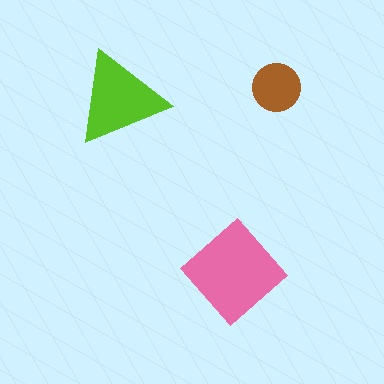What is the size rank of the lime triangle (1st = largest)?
2nd.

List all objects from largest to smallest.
The pink diamond, the lime triangle, the brown circle.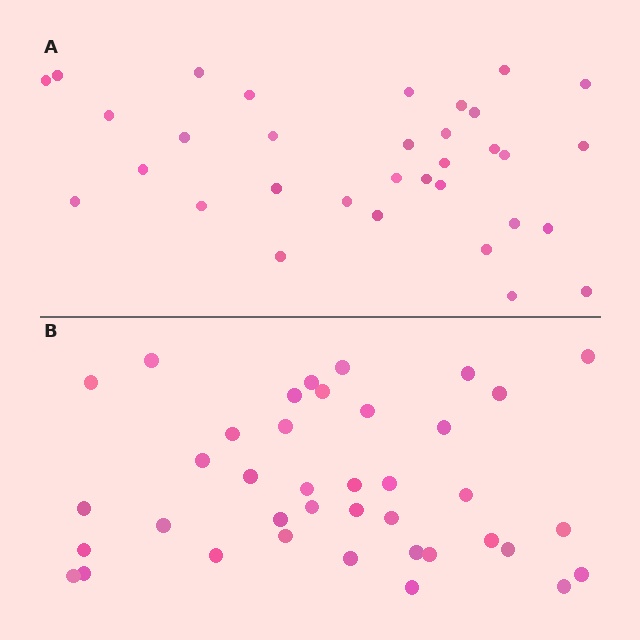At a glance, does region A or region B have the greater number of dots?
Region B (the bottom region) has more dots.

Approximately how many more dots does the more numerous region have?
Region B has about 6 more dots than region A.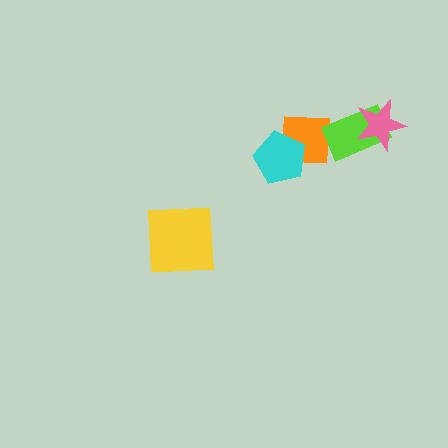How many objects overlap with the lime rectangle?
2 objects overlap with the lime rectangle.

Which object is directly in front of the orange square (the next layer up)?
The cyan pentagon is directly in front of the orange square.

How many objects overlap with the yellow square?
0 objects overlap with the yellow square.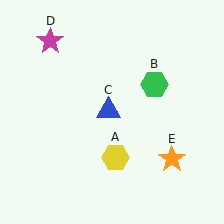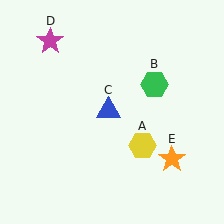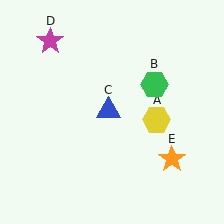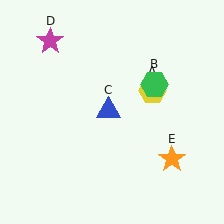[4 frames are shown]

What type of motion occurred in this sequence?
The yellow hexagon (object A) rotated counterclockwise around the center of the scene.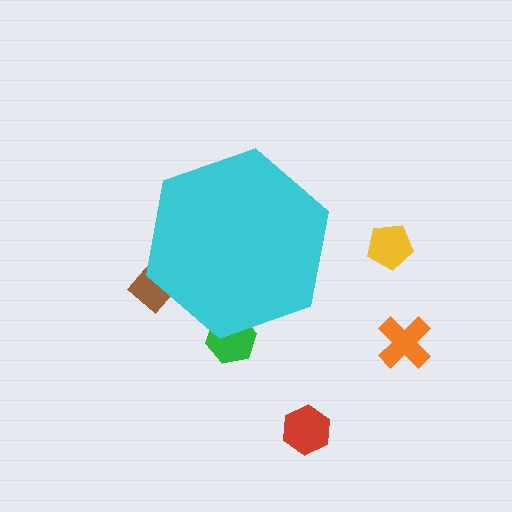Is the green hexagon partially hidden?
Yes, the green hexagon is partially hidden behind the cyan hexagon.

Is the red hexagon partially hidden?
No, the red hexagon is fully visible.